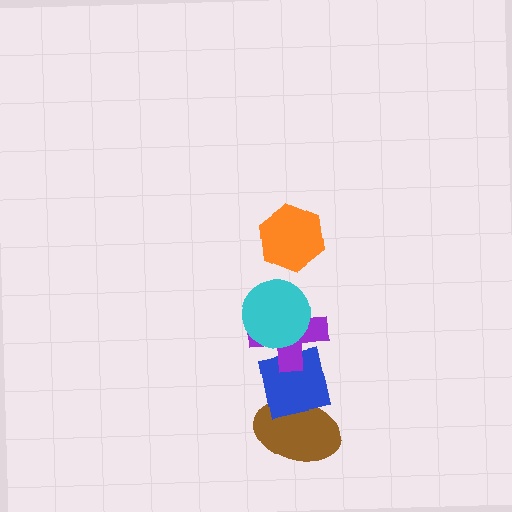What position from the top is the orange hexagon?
The orange hexagon is 1st from the top.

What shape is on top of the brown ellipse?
The blue square is on top of the brown ellipse.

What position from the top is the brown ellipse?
The brown ellipse is 5th from the top.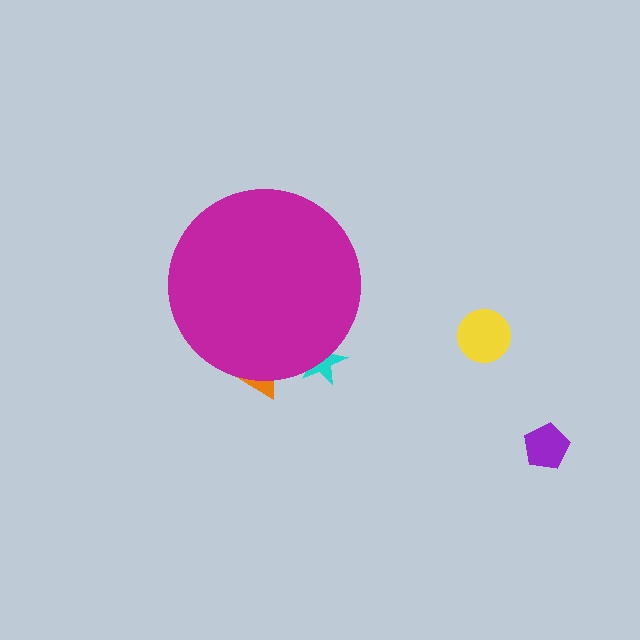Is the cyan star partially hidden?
Yes, the cyan star is partially hidden behind the magenta circle.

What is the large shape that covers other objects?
A magenta circle.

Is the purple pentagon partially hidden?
No, the purple pentagon is fully visible.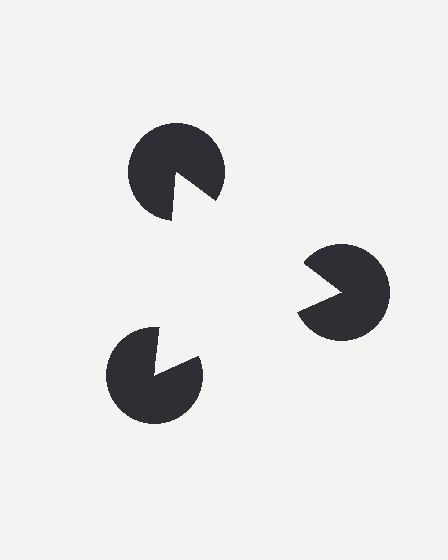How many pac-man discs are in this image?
There are 3 — one at each vertex of the illusory triangle.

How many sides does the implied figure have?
3 sides.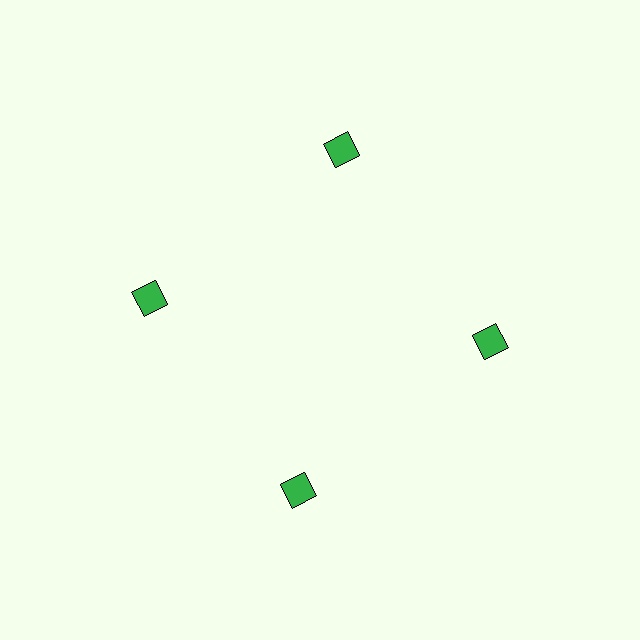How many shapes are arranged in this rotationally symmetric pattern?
There are 4 shapes, arranged in 4 groups of 1.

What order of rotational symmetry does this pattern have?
This pattern has 4-fold rotational symmetry.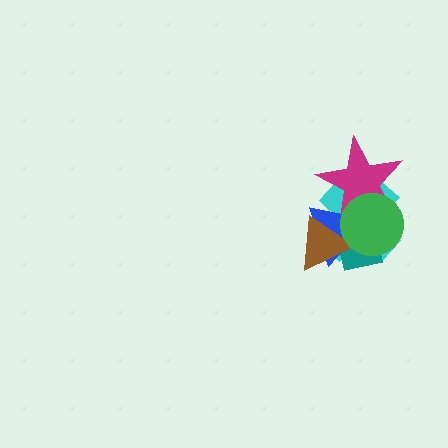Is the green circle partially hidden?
No, no other shape covers it.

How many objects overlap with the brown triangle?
4 objects overlap with the brown triangle.